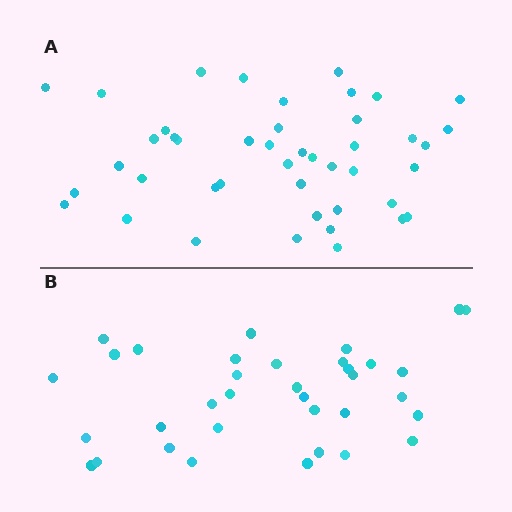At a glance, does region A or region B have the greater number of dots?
Region A (the top region) has more dots.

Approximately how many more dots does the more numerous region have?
Region A has roughly 8 or so more dots than region B.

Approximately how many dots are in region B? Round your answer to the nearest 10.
About 40 dots. (The exact count is 35, which rounds to 40.)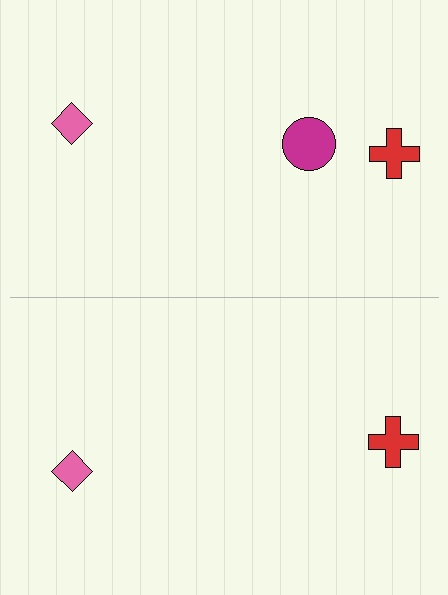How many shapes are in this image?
There are 5 shapes in this image.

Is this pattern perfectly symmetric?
No, the pattern is not perfectly symmetric. A magenta circle is missing from the bottom side.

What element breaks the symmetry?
A magenta circle is missing from the bottom side.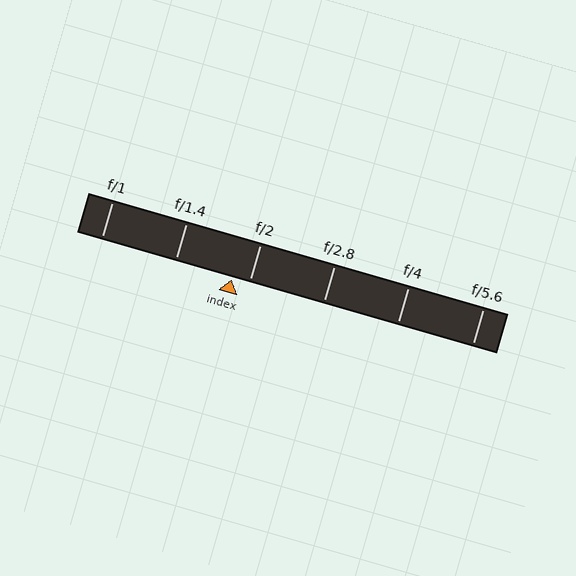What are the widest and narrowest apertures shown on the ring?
The widest aperture shown is f/1 and the narrowest is f/5.6.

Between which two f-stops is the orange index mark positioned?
The index mark is between f/1.4 and f/2.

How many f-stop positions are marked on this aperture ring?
There are 6 f-stop positions marked.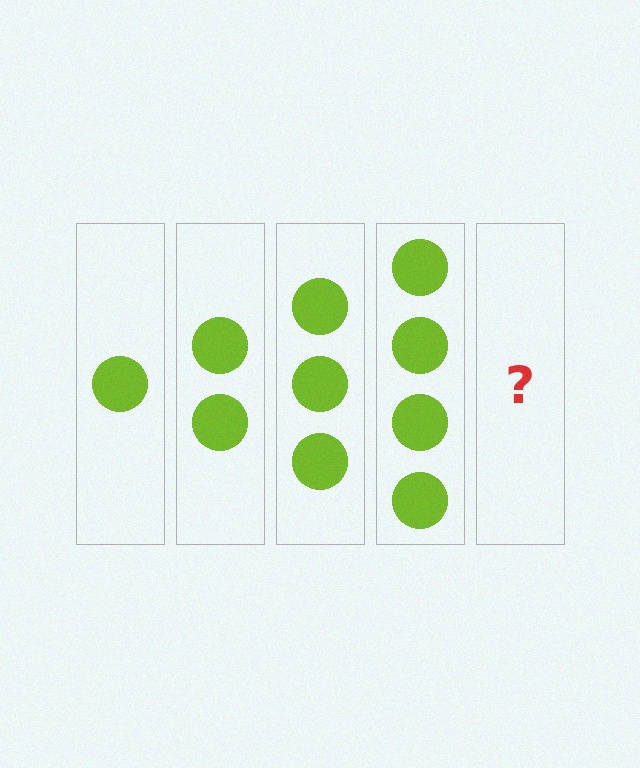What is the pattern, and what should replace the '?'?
The pattern is that each step adds one more circle. The '?' should be 5 circles.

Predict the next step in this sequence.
The next step is 5 circles.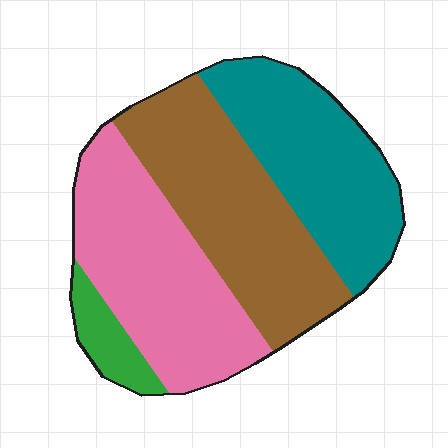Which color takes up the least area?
Green, at roughly 5%.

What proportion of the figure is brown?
Brown takes up about one third (1/3) of the figure.